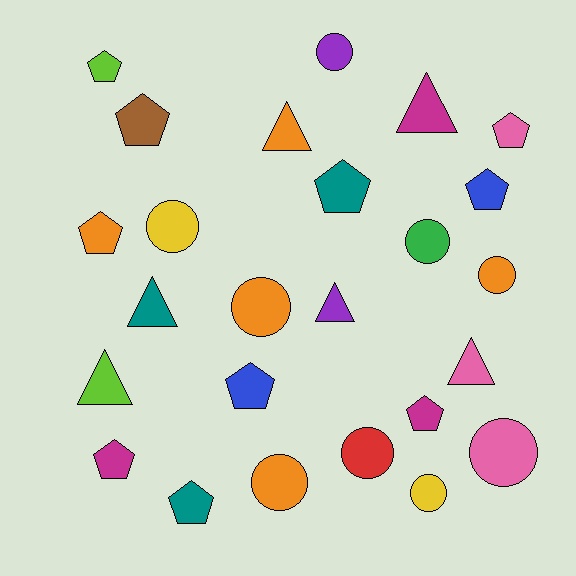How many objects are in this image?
There are 25 objects.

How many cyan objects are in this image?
There are no cyan objects.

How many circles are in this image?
There are 9 circles.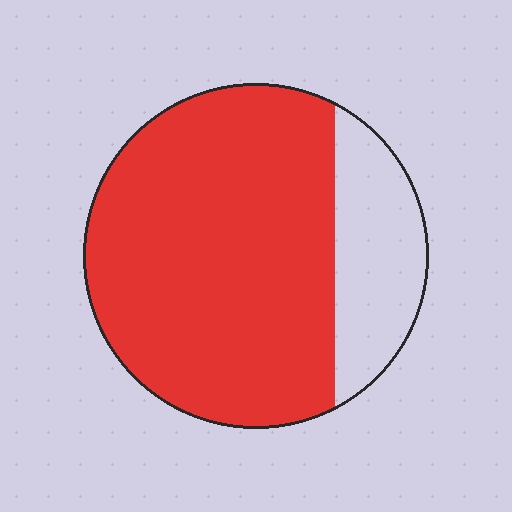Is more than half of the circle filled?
Yes.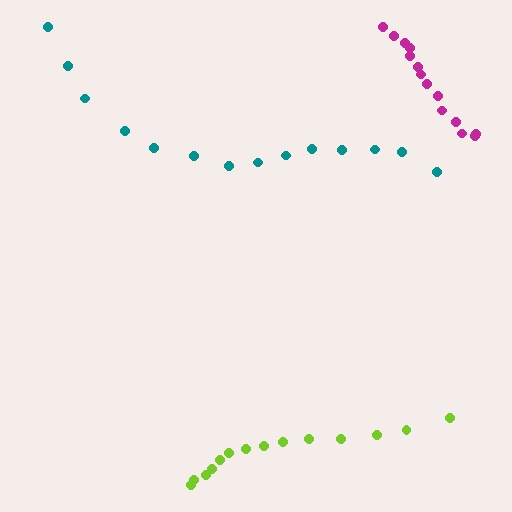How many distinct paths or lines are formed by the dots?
There are 3 distinct paths.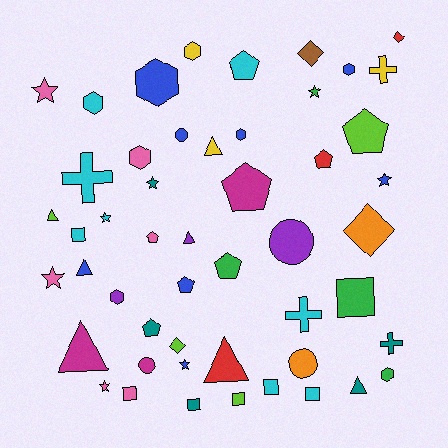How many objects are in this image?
There are 50 objects.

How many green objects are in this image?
There are 4 green objects.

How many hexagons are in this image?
There are 8 hexagons.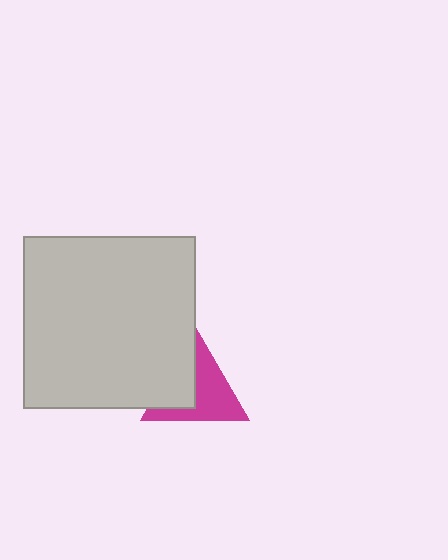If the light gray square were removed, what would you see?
You would see the complete magenta triangle.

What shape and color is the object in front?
The object in front is a light gray square.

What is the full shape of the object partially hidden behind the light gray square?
The partially hidden object is a magenta triangle.